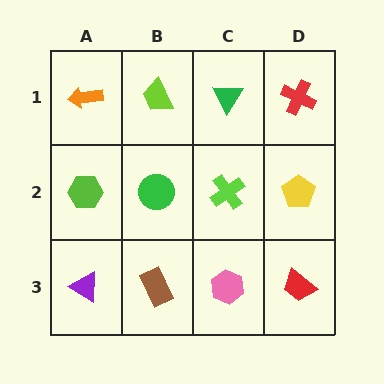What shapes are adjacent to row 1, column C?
A lime cross (row 2, column C), a lime trapezoid (row 1, column B), a red cross (row 1, column D).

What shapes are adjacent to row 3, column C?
A lime cross (row 2, column C), a brown rectangle (row 3, column B), a red trapezoid (row 3, column D).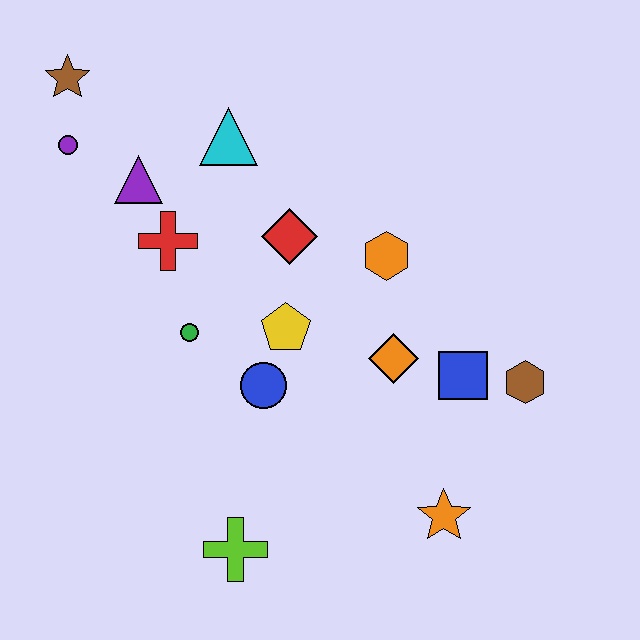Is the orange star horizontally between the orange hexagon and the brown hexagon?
Yes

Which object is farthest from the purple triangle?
The orange star is farthest from the purple triangle.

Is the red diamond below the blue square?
No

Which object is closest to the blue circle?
The yellow pentagon is closest to the blue circle.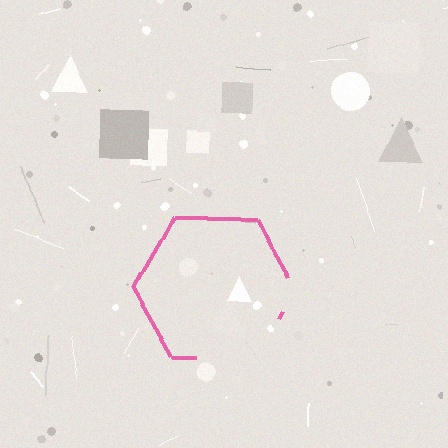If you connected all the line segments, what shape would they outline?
They would outline a hexagon.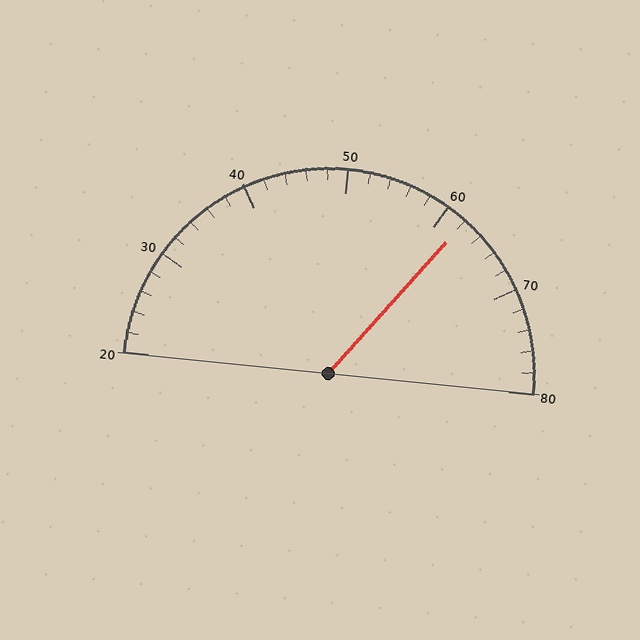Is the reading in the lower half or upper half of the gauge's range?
The reading is in the upper half of the range (20 to 80).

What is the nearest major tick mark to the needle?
The nearest major tick mark is 60.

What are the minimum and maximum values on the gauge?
The gauge ranges from 20 to 80.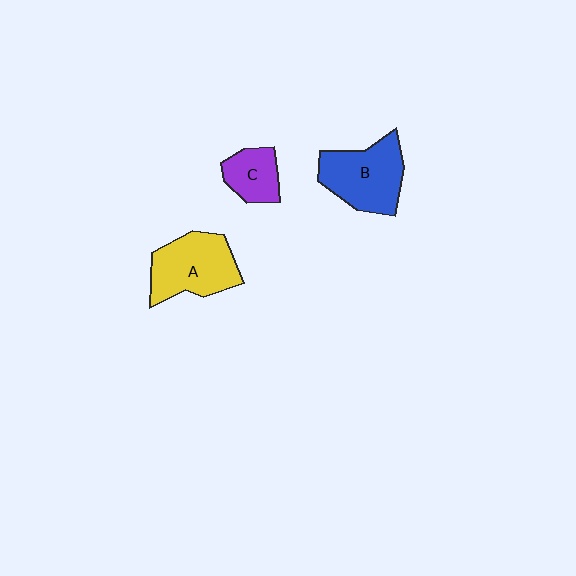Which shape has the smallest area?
Shape C (purple).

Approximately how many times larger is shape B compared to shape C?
Approximately 1.8 times.